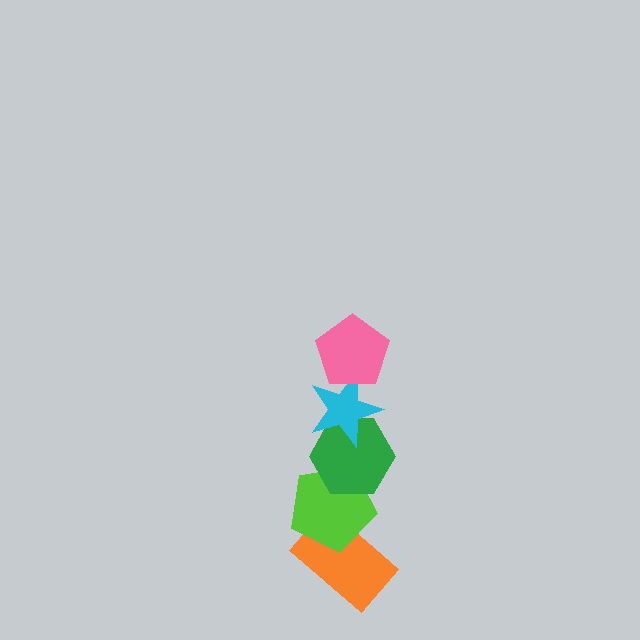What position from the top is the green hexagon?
The green hexagon is 3rd from the top.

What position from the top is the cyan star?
The cyan star is 2nd from the top.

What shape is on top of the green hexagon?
The cyan star is on top of the green hexagon.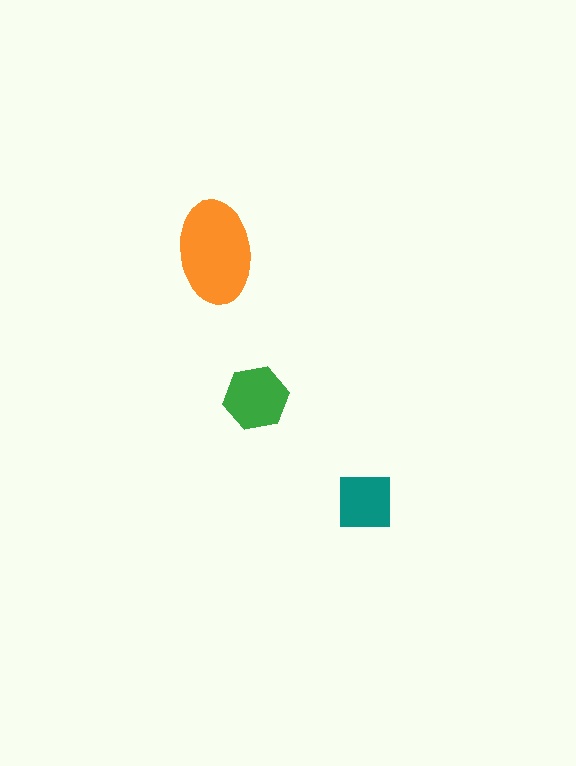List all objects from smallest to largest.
The teal square, the green hexagon, the orange ellipse.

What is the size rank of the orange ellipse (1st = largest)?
1st.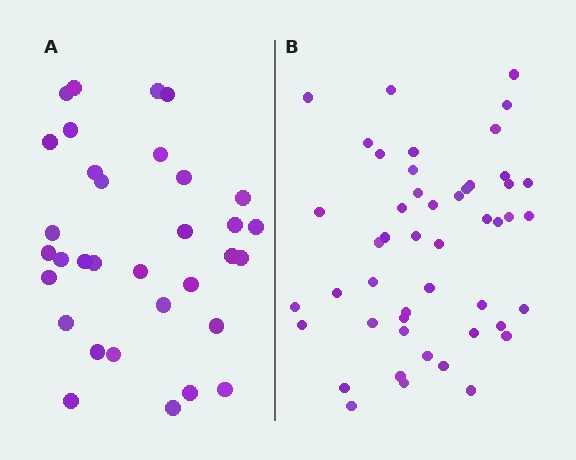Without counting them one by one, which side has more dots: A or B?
Region B (the right region) has more dots.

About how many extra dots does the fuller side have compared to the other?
Region B has approximately 15 more dots than region A.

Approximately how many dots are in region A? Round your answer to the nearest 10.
About 30 dots. (The exact count is 33, which rounds to 30.)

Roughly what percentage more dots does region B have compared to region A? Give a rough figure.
About 45% more.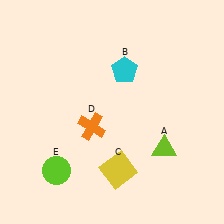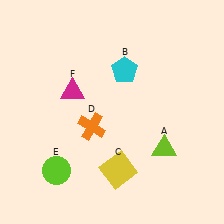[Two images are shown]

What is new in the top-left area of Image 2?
A magenta triangle (F) was added in the top-left area of Image 2.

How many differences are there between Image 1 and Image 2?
There is 1 difference between the two images.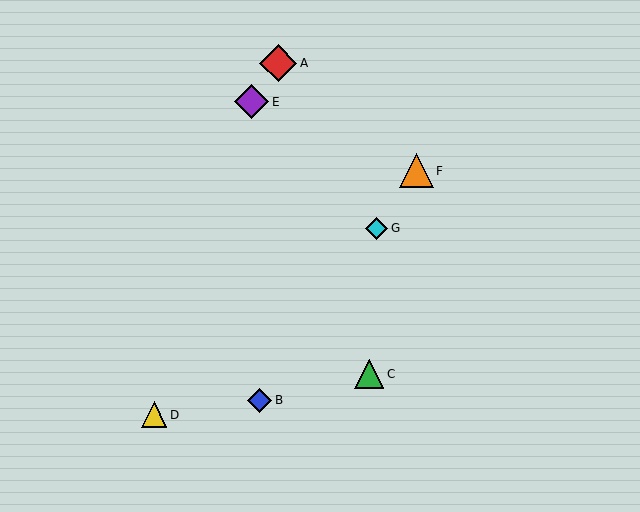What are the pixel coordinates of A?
Object A is at (278, 63).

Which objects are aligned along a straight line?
Objects B, F, G are aligned along a straight line.